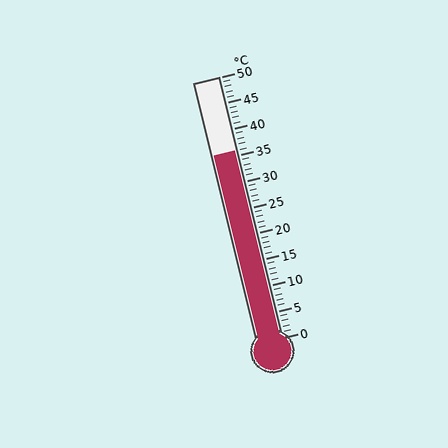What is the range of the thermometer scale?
The thermometer scale ranges from 0°C to 50°C.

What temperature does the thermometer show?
The thermometer shows approximately 36°C.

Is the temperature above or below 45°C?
The temperature is below 45°C.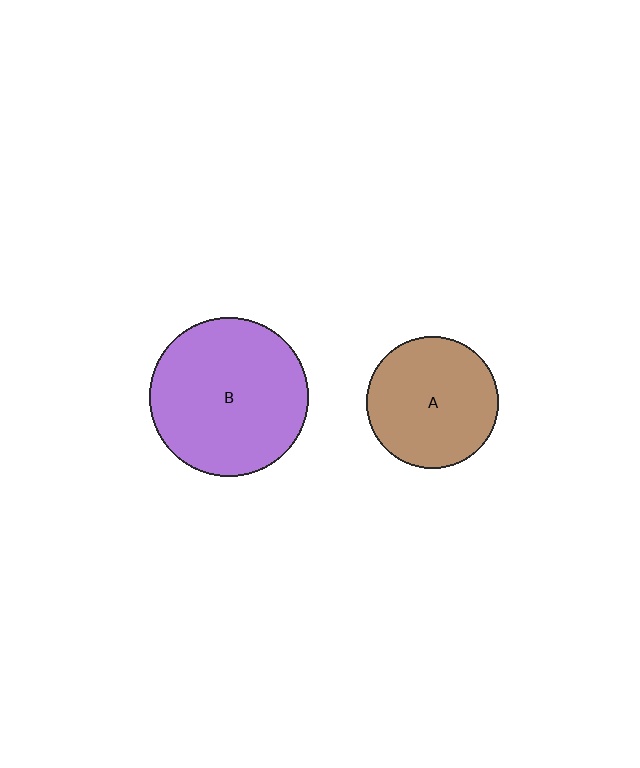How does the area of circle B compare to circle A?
Approximately 1.5 times.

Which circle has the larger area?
Circle B (purple).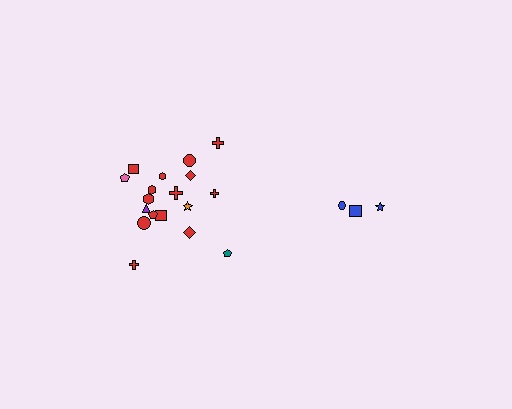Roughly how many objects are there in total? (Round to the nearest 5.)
Roughly 20 objects in total.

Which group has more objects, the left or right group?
The left group.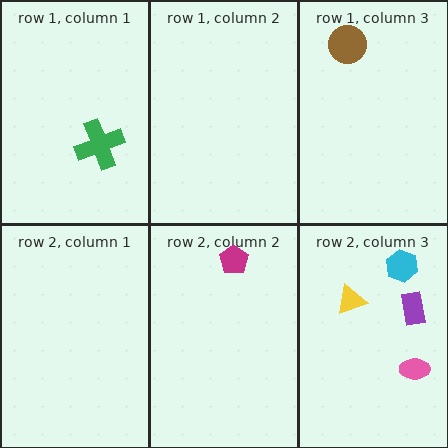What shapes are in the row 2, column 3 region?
The cyan hexagon, the yellow triangle, the pink ellipse, the purple rectangle.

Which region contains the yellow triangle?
The row 2, column 3 region.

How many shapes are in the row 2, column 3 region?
4.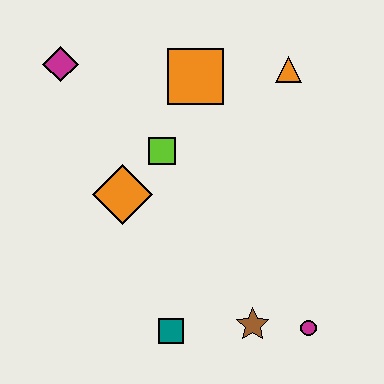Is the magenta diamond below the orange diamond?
No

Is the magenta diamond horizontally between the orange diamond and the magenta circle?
No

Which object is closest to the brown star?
The magenta circle is closest to the brown star.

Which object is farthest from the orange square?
The magenta circle is farthest from the orange square.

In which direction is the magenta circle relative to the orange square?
The magenta circle is below the orange square.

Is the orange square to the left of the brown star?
Yes